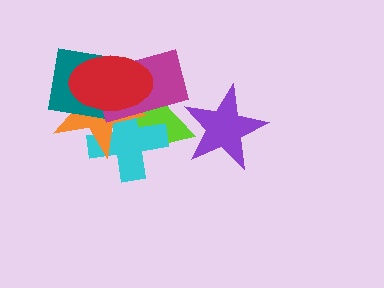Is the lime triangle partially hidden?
Yes, it is partially covered by another shape.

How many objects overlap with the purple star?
1 object overlaps with the purple star.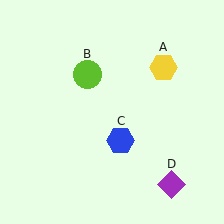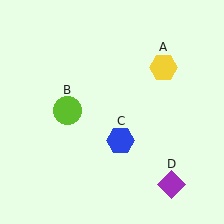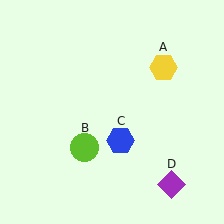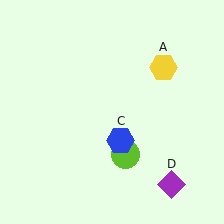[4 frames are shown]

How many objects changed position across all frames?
1 object changed position: lime circle (object B).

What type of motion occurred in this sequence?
The lime circle (object B) rotated counterclockwise around the center of the scene.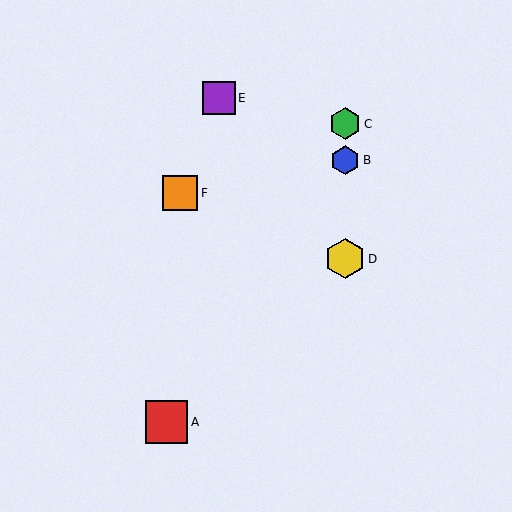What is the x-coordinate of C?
Object C is at x≈345.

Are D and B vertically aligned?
Yes, both are at x≈345.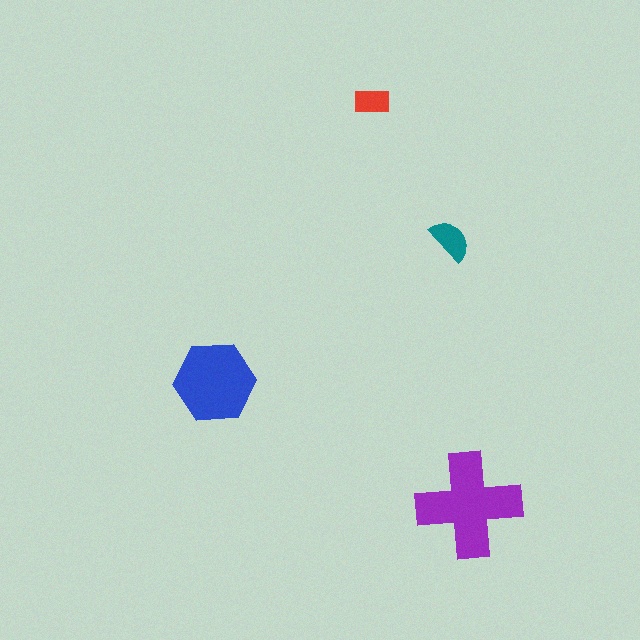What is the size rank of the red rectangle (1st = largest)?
4th.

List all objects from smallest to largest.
The red rectangle, the teal semicircle, the blue hexagon, the purple cross.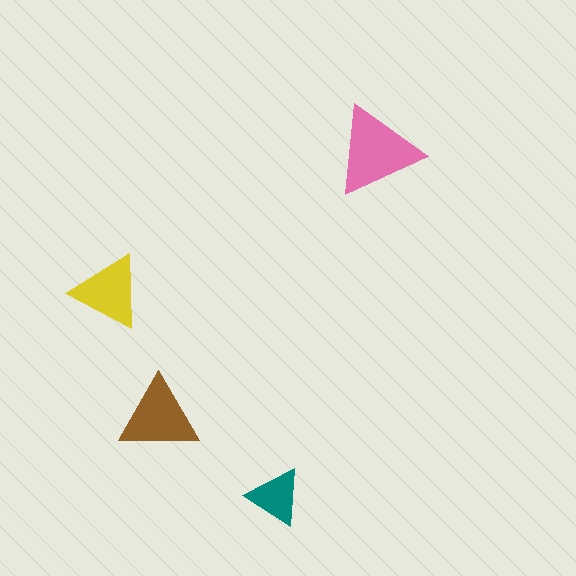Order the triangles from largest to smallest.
the pink one, the brown one, the yellow one, the teal one.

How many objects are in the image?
There are 4 objects in the image.